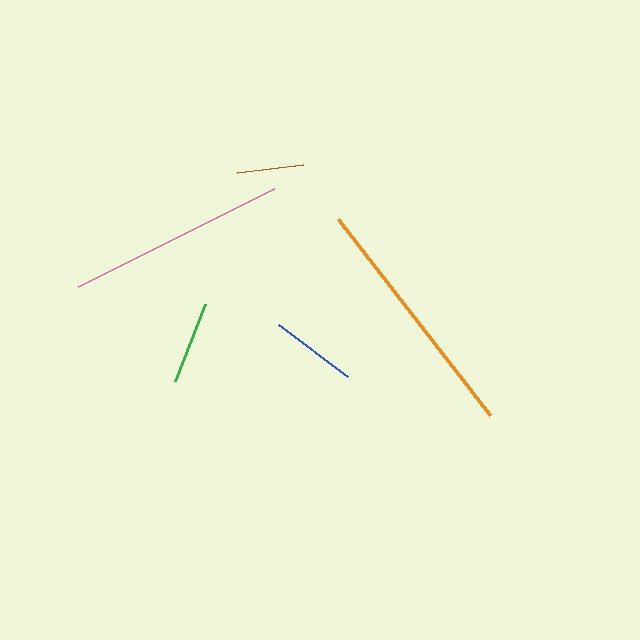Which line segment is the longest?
The orange line is the longest at approximately 248 pixels.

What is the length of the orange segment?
The orange segment is approximately 248 pixels long.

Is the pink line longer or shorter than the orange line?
The orange line is longer than the pink line.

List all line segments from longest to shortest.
From longest to shortest: orange, pink, blue, green, brown.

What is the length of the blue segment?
The blue segment is approximately 86 pixels long.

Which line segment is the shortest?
The brown line is the shortest at approximately 67 pixels.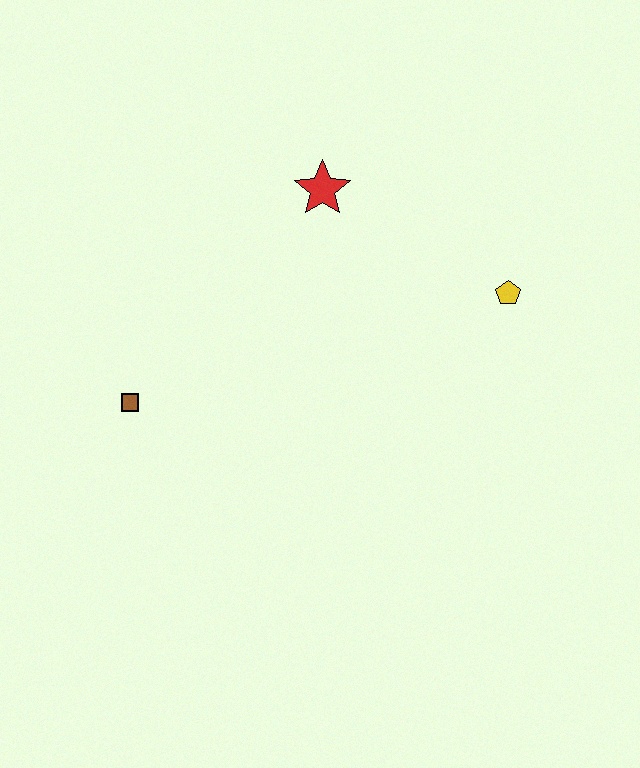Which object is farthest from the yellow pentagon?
The brown square is farthest from the yellow pentagon.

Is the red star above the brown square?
Yes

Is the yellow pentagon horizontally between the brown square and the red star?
No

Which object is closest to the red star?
The yellow pentagon is closest to the red star.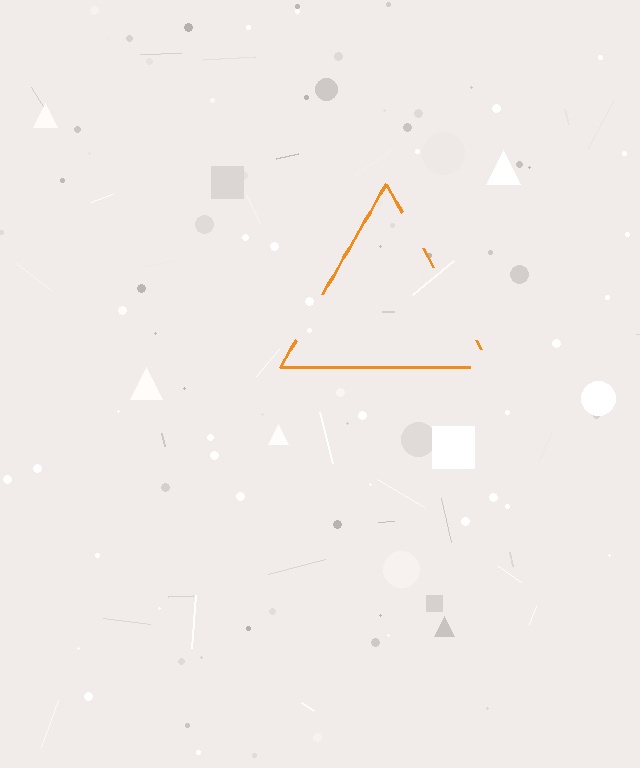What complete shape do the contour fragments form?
The contour fragments form a triangle.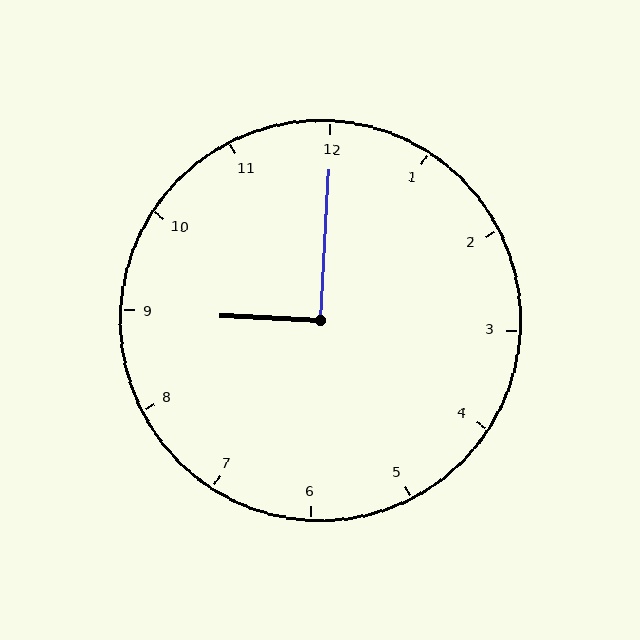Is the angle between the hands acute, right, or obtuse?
It is right.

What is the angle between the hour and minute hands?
Approximately 90 degrees.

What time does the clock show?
9:00.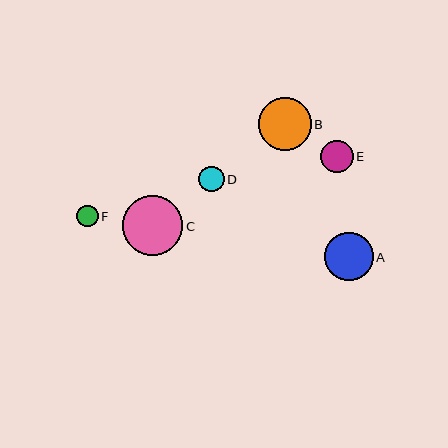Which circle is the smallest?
Circle F is the smallest with a size of approximately 22 pixels.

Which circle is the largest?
Circle C is the largest with a size of approximately 60 pixels.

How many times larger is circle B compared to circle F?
Circle B is approximately 2.5 times the size of circle F.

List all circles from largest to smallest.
From largest to smallest: C, B, A, E, D, F.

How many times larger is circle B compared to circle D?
Circle B is approximately 2.1 times the size of circle D.